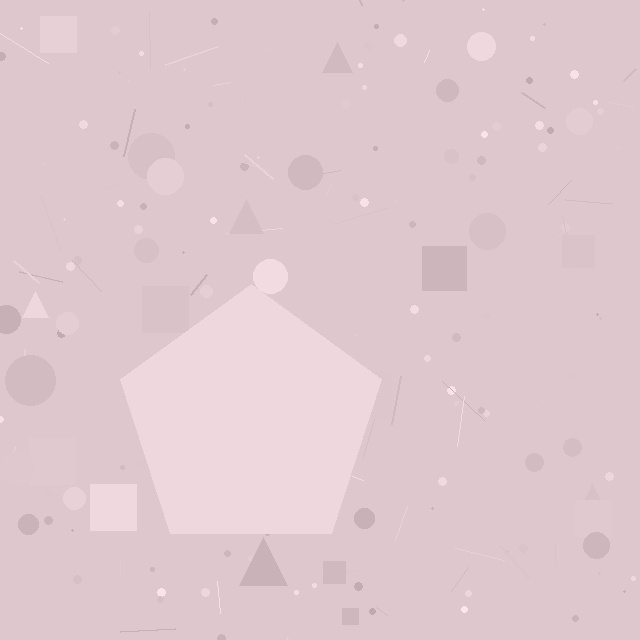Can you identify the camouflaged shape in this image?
The camouflaged shape is a pentagon.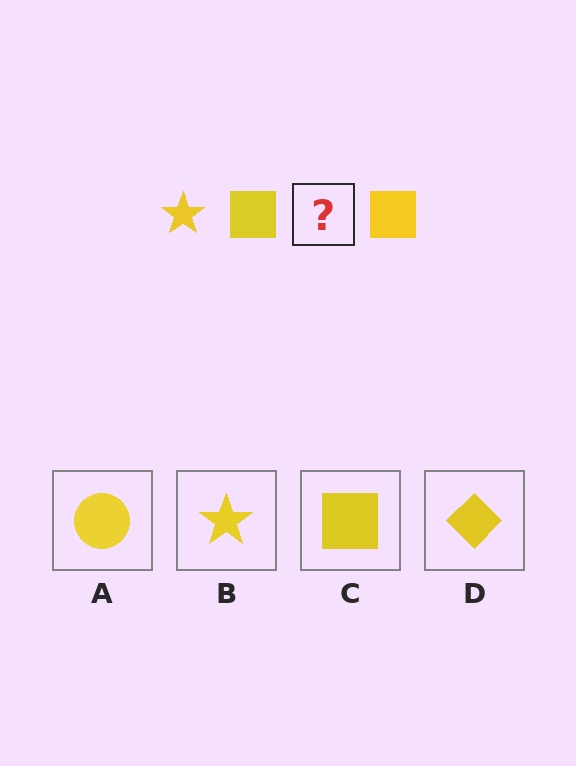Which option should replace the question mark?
Option B.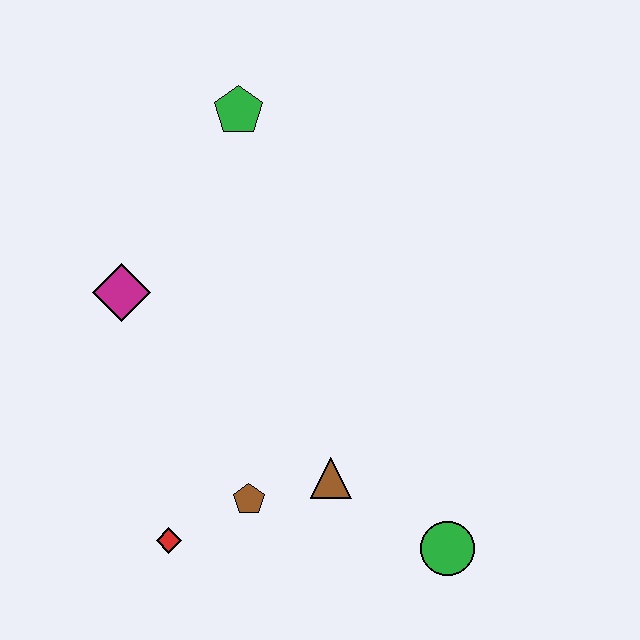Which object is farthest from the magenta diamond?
The green circle is farthest from the magenta diamond.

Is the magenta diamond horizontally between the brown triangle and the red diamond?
No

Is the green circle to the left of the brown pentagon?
No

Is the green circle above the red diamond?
No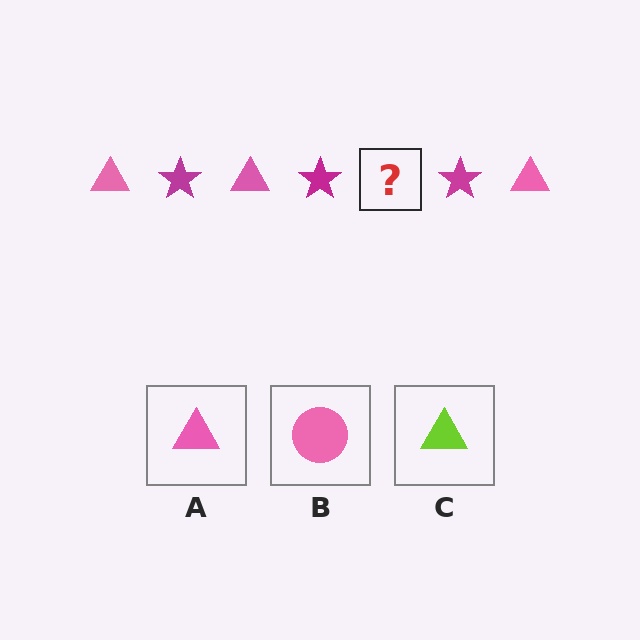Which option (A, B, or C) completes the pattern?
A.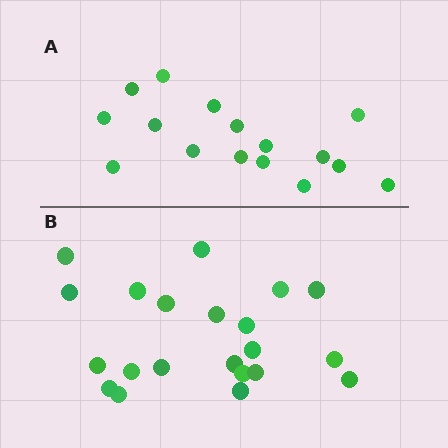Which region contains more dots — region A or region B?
Region B (the bottom region) has more dots.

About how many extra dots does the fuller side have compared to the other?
Region B has about 5 more dots than region A.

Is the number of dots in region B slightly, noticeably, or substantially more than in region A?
Region B has noticeably more, but not dramatically so. The ratio is roughly 1.3 to 1.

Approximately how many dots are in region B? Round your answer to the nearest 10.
About 20 dots. (The exact count is 21, which rounds to 20.)